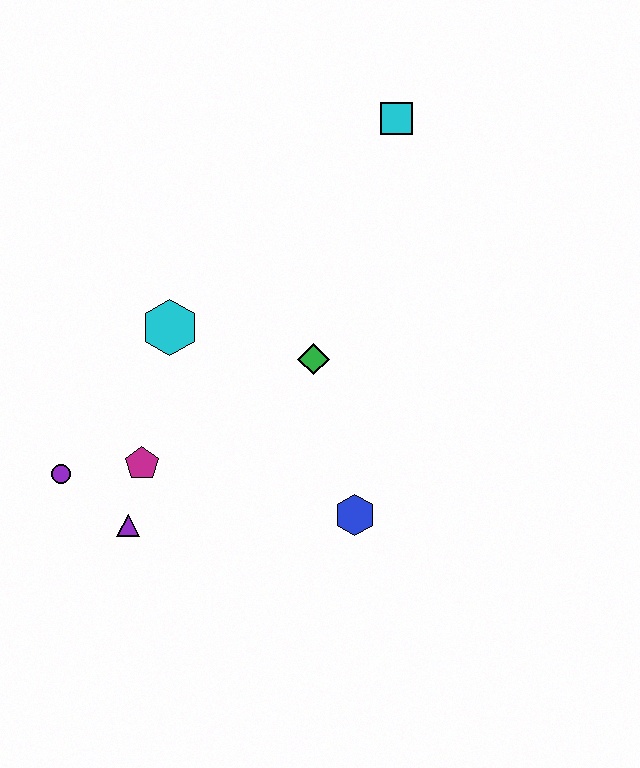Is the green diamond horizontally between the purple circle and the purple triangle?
No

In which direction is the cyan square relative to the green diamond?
The cyan square is above the green diamond.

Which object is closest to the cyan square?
The green diamond is closest to the cyan square.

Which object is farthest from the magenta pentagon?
The cyan square is farthest from the magenta pentagon.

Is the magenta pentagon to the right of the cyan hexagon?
No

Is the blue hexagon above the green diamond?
No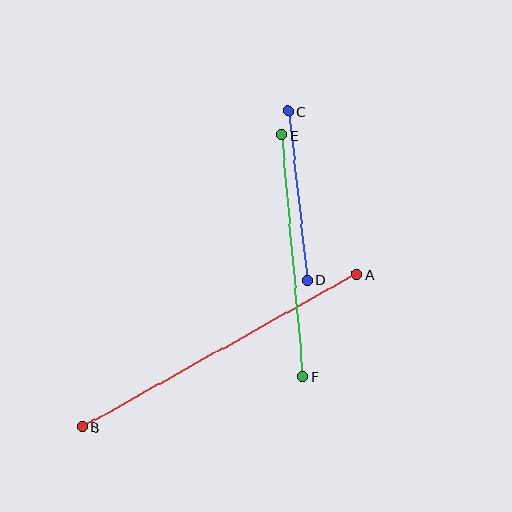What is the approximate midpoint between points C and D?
The midpoint is at approximately (298, 196) pixels.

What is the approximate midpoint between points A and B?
The midpoint is at approximately (219, 351) pixels.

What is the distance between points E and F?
The distance is approximately 242 pixels.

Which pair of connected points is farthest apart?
Points A and B are farthest apart.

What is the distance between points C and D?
The distance is approximately 170 pixels.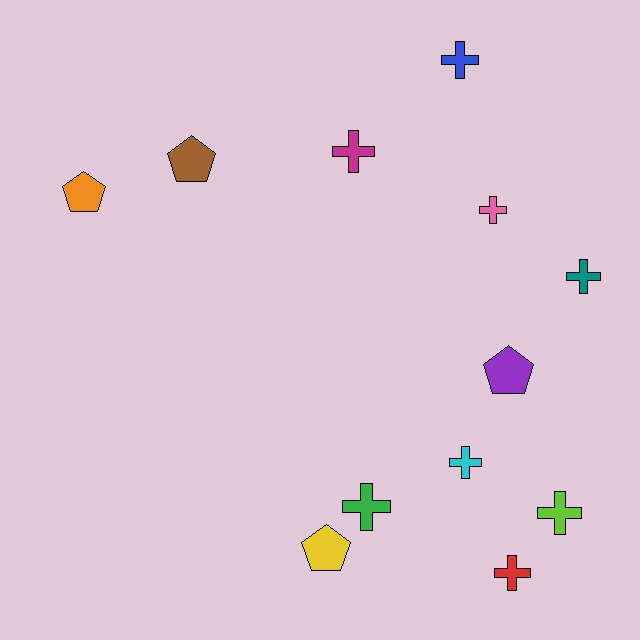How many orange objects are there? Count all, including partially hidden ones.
There is 1 orange object.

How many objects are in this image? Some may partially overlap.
There are 12 objects.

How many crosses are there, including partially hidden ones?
There are 8 crosses.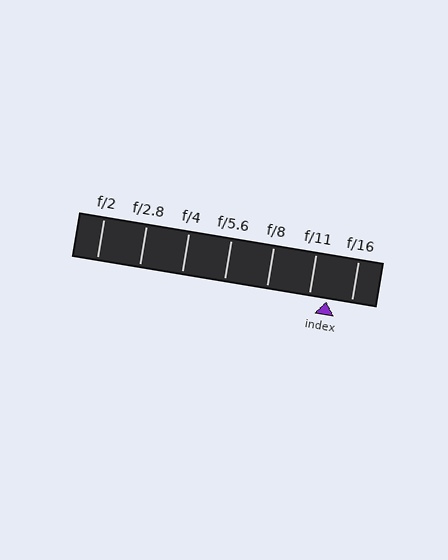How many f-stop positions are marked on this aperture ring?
There are 7 f-stop positions marked.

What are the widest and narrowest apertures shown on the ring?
The widest aperture shown is f/2 and the narrowest is f/16.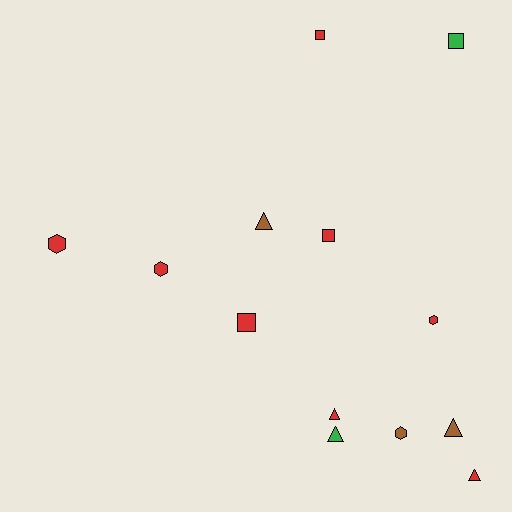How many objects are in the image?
There are 13 objects.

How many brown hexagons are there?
There is 1 brown hexagon.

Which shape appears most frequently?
Triangle, with 5 objects.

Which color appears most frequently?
Red, with 8 objects.